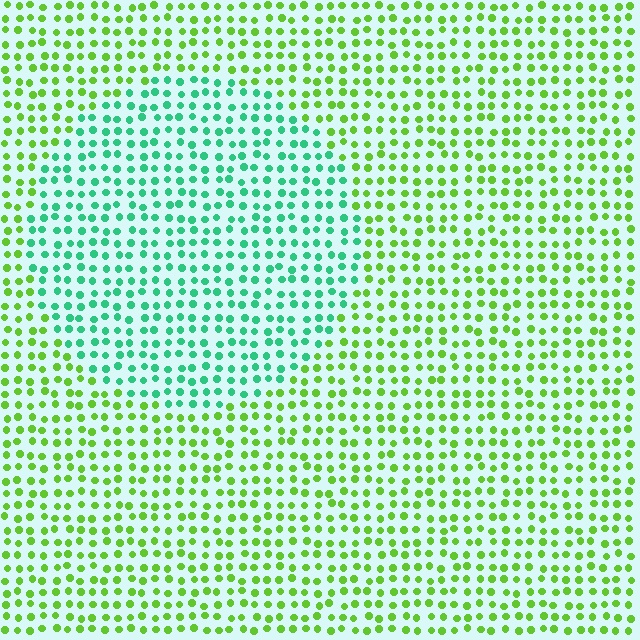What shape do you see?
I see a circle.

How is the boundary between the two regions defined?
The boundary is defined purely by a slight shift in hue (about 53 degrees). Spacing, size, and orientation are identical on both sides.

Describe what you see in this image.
The image is filled with small lime elements in a uniform arrangement. A circle-shaped region is visible where the elements are tinted to a slightly different hue, forming a subtle color boundary.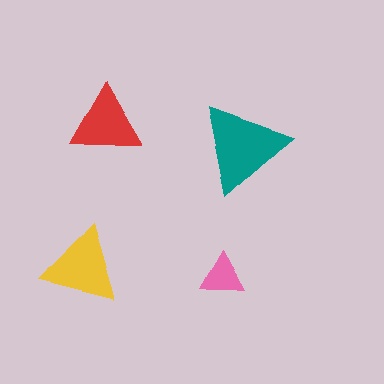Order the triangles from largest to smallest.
the teal one, the yellow one, the red one, the pink one.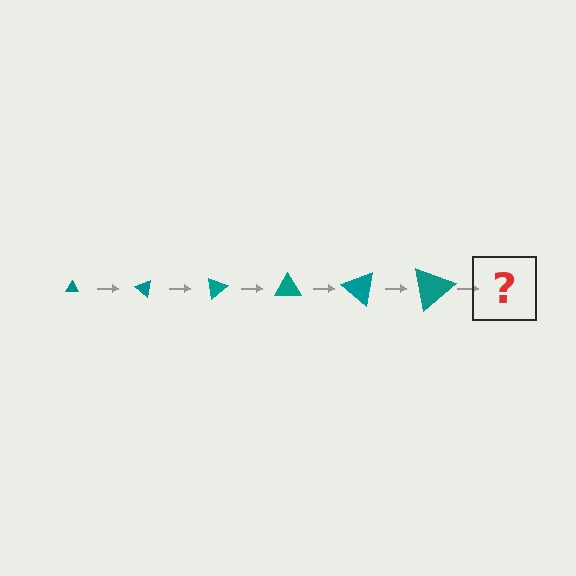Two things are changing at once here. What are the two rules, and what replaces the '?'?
The two rules are that the triangle grows larger each step and it rotates 40 degrees each step. The '?' should be a triangle, larger than the previous one and rotated 240 degrees from the start.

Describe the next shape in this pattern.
It should be a triangle, larger than the previous one and rotated 240 degrees from the start.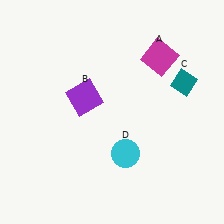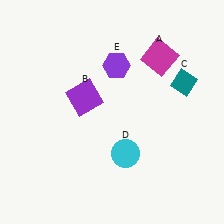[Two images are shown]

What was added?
A purple hexagon (E) was added in Image 2.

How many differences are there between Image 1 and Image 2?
There is 1 difference between the two images.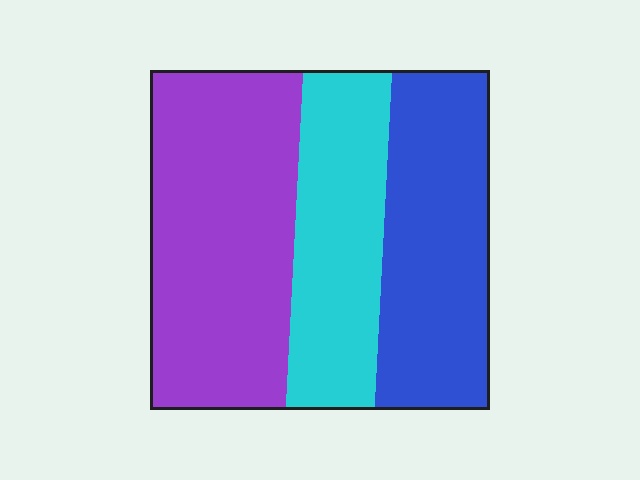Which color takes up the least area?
Cyan, at roughly 25%.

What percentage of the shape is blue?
Blue covers about 30% of the shape.